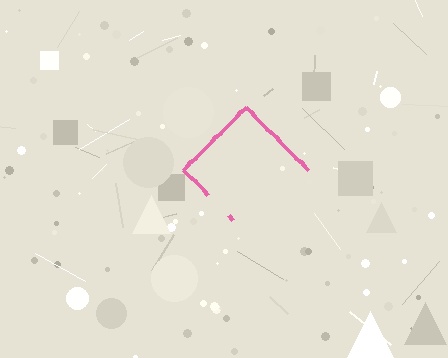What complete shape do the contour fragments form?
The contour fragments form a diamond.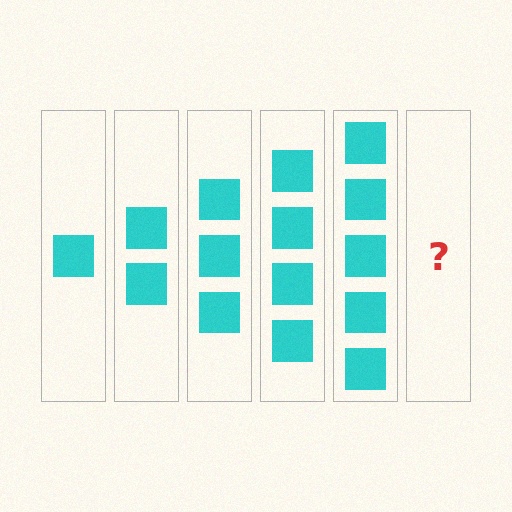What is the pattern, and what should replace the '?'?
The pattern is that each step adds one more square. The '?' should be 6 squares.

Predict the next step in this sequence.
The next step is 6 squares.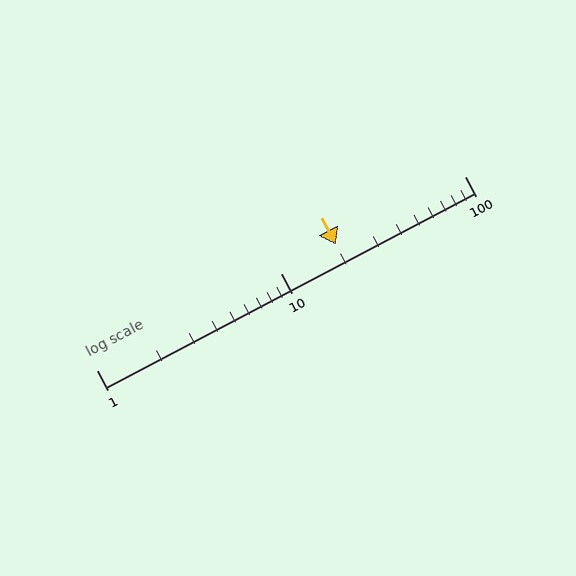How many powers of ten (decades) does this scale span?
The scale spans 2 decades, from 1 to 100.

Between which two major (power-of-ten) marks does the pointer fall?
The pointer is between 10 and 100.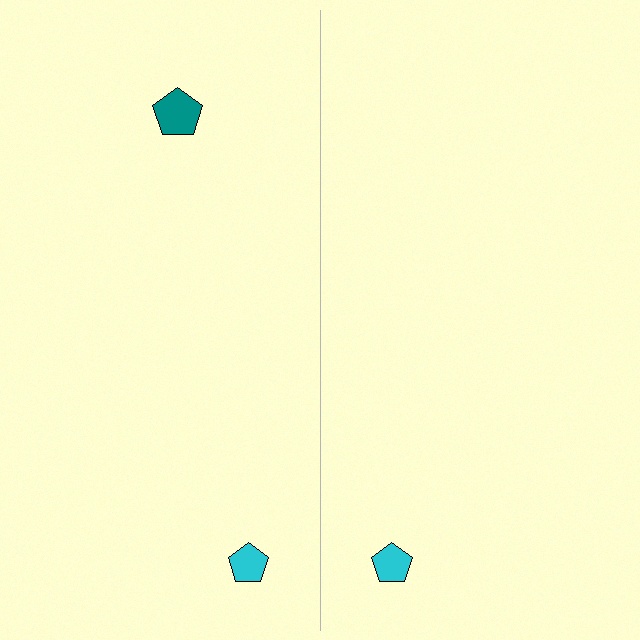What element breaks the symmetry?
A teal pentagon is missing from the right side.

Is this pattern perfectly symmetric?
No, the pattern is not perfectly symmetric. A teal pentagon is missing from the right side.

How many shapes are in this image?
There are 3 shapes in this image.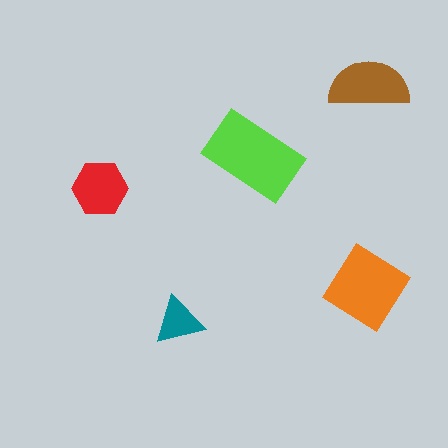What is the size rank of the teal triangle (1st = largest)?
5th.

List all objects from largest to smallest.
The lime rectangle, the orange diamond, the brown semicircle, the red hexagon, the teal triangle.